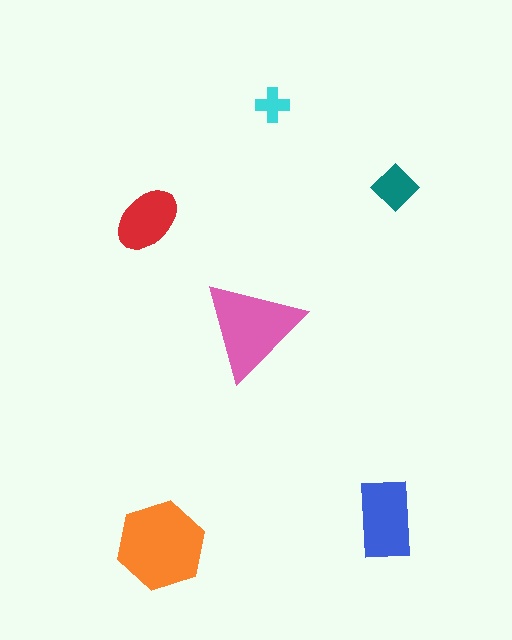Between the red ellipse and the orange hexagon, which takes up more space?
The orange hexagon.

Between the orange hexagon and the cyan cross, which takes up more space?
The orange hexagon.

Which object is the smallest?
The cyan cross.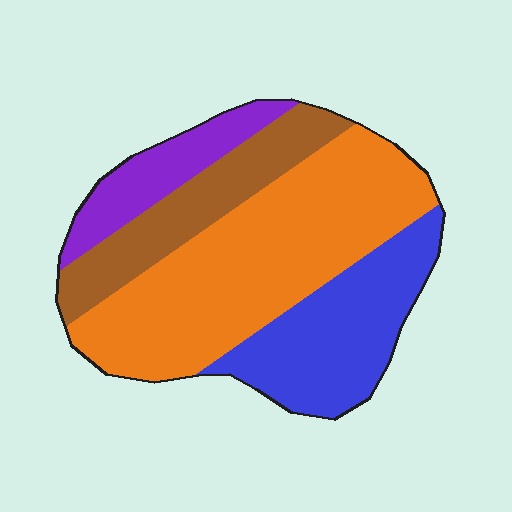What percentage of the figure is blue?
Blue covers about 25% of the figure.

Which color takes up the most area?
Orange, at roughly 45%.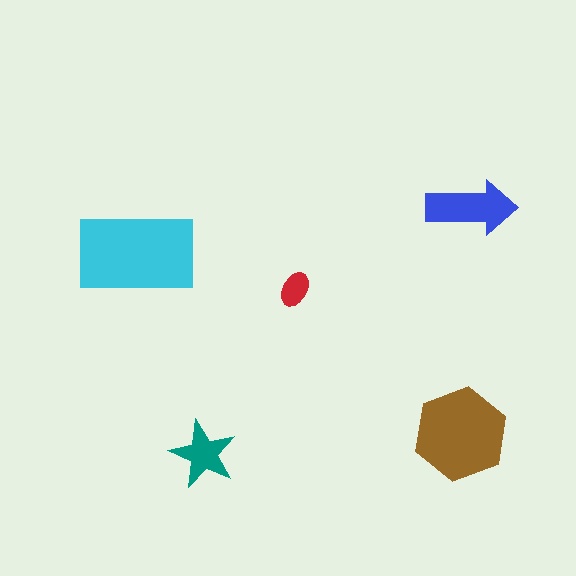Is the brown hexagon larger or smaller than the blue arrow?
Larger.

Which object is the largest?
The cyan rectangle.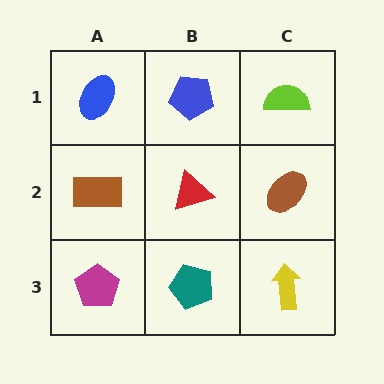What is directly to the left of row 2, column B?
A brown rectangle.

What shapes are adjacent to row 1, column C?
A brown ellipse (row 2, column C), a blue pentagon (row 1, column B).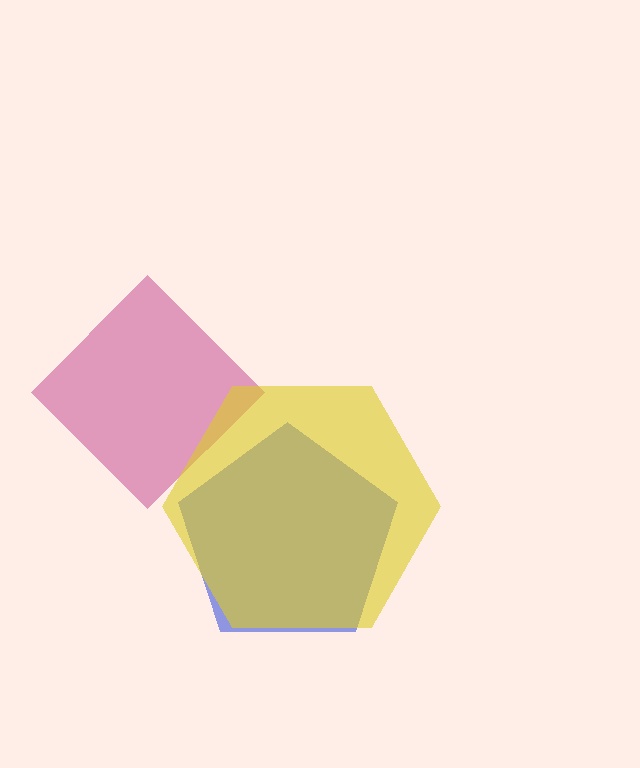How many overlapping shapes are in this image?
There are 3 overlapping shapes in the image.